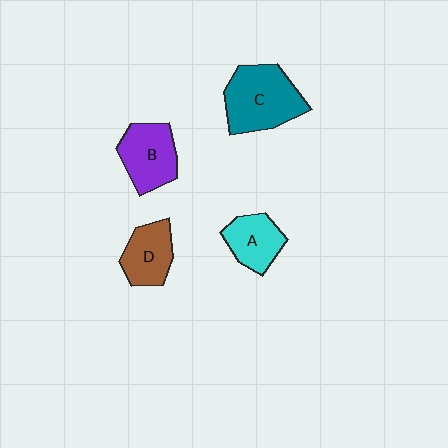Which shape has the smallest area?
Shape A (cyan).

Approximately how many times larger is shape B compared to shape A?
Approximately 1.2 times.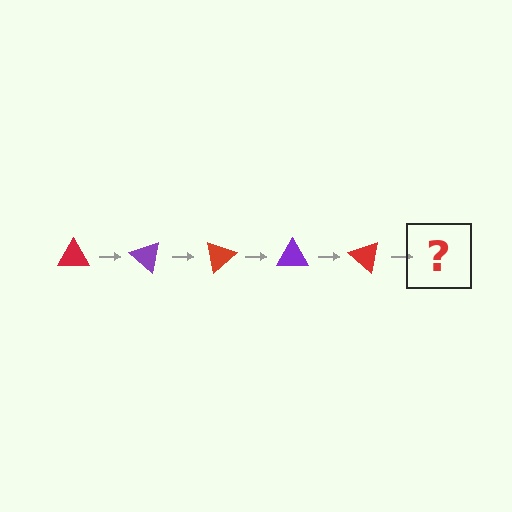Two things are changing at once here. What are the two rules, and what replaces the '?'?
The two rules are that it rotates 40 degrees each step and the color cycles through red and purple. The '?' should be a purple triangle, rotated 200 degrees from the start.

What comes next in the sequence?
The next element should be a purple triangle, rotated 200 degrees from the start.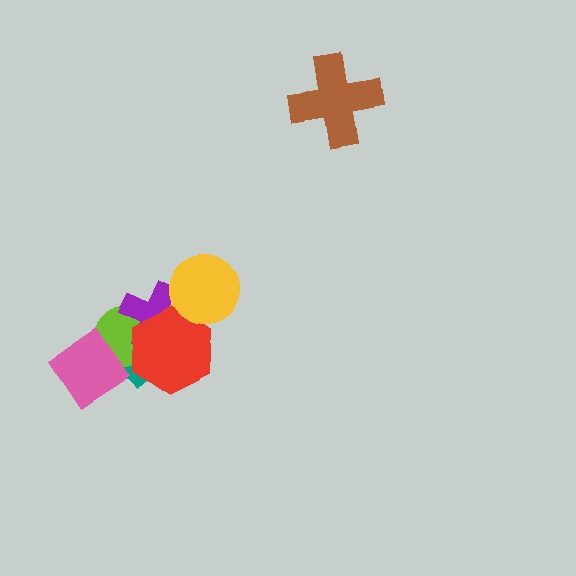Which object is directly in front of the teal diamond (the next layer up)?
The lime circle is directly in front of the teal diamond.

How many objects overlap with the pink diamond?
2 objects overlap with the pink diamond.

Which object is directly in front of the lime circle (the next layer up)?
The pink diamond is directly in front of the lime circle.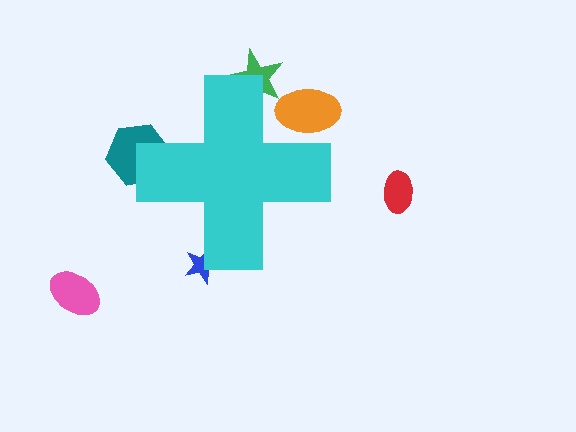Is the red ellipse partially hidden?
No, the red ellipse is fully visible.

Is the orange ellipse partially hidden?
Yes, the orange ellipse is partially hidden behind the cyan cross.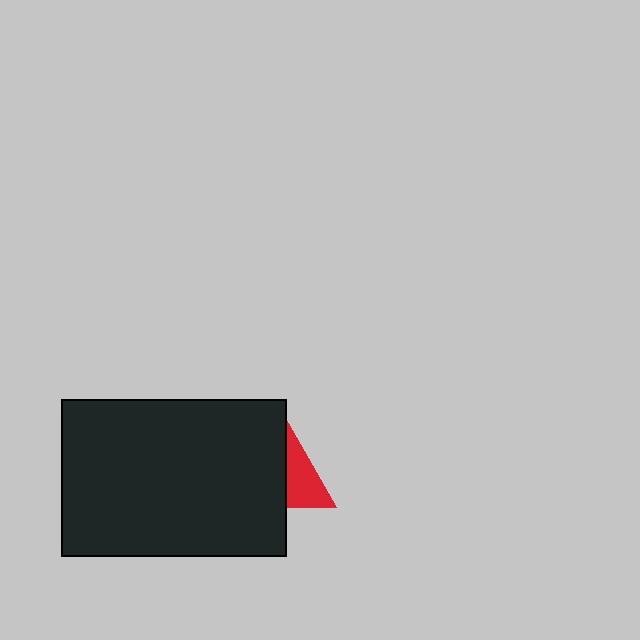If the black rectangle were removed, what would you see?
You would see the complete red triangle.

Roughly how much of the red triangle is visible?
A small part of it is visible (roughly 38%).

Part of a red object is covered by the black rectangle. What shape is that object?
It is a triangle.